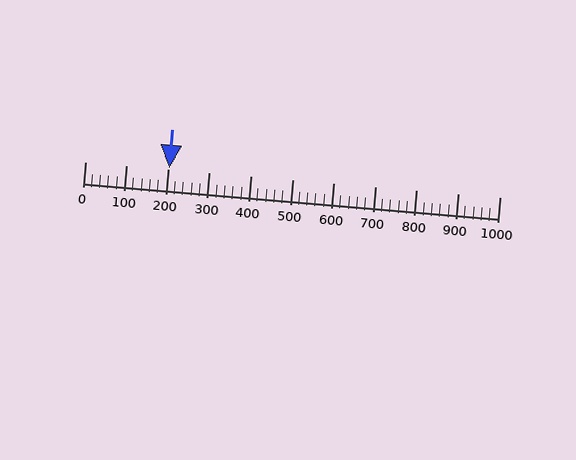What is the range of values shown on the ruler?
The ruler shows values from 0 to 1000.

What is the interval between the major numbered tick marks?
The major tick marks are spaced 100 units apart.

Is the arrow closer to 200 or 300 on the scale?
The arrow is closer to 200.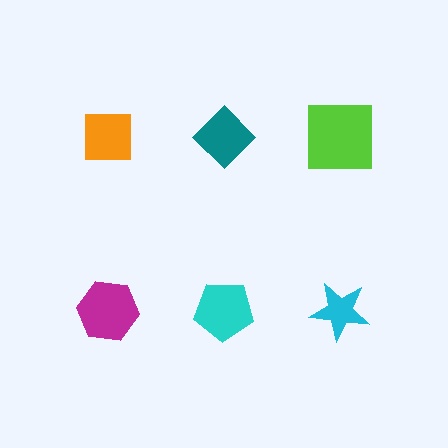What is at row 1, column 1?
An orange square.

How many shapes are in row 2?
3 shapes.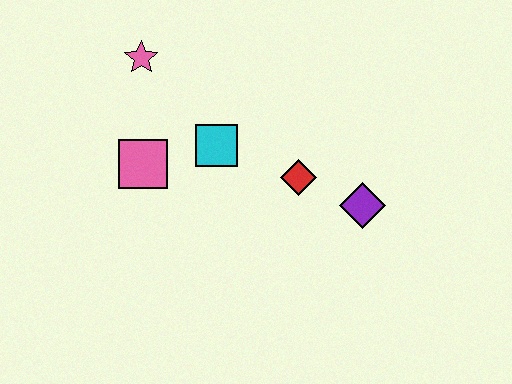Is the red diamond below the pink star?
Yes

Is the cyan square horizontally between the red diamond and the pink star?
Yes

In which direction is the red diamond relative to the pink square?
The red diamond is to the right of the pink square.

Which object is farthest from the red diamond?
The pink star is farthest from the red diamond.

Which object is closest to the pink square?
The cyan square is closest to the pink square.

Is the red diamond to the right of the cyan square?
Yes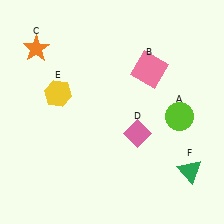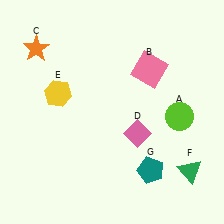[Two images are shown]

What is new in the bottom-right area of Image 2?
A teal pentagon (G) was added in the bottom-right area of Image 2.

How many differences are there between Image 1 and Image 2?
There is 1 difference between the two images.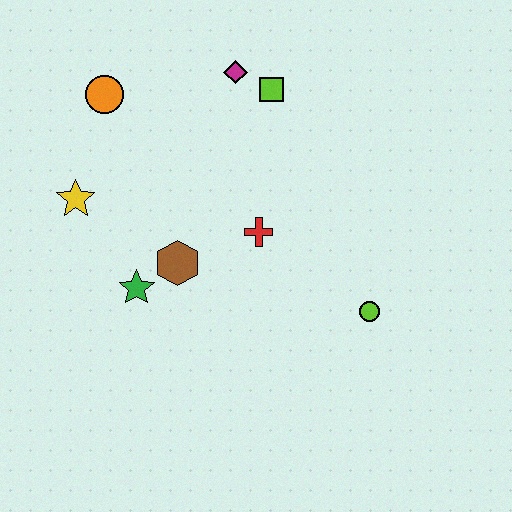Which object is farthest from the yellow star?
The lime circle is farthest from the yellow star.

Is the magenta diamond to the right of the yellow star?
Yes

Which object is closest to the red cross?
The brown hexagon is closest to the red cross.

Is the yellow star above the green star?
Yes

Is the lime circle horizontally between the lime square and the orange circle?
No